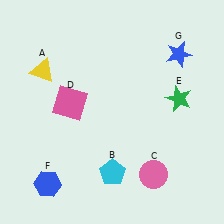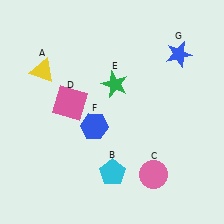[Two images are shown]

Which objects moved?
The objects that moved are: the green star (E), the blue hexagon (F).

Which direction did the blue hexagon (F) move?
The blue hexagon (F) moved up.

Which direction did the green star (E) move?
The green star (E) moved left.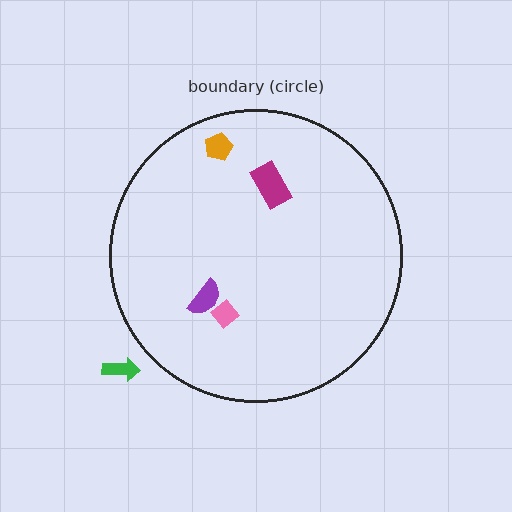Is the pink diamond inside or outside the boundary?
Inside.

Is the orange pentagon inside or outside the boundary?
Inside.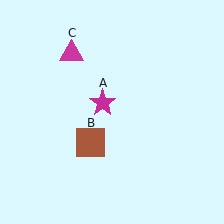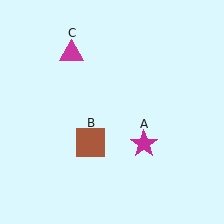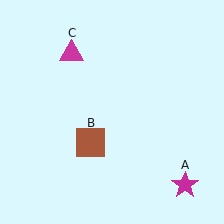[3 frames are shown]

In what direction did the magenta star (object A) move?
The magenta star (object A) moved down and to the right.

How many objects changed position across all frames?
1 object changed position: magenta star (object A).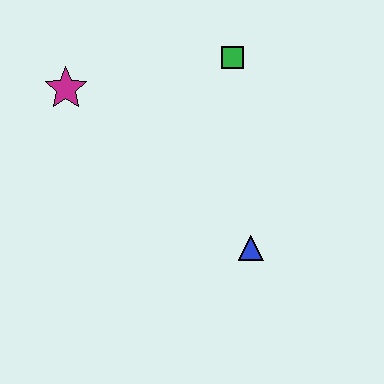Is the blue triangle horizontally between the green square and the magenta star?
No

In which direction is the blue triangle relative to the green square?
The blue triangle is below the green square.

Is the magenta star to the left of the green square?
Yes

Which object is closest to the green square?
The magenta star is closest to the green square.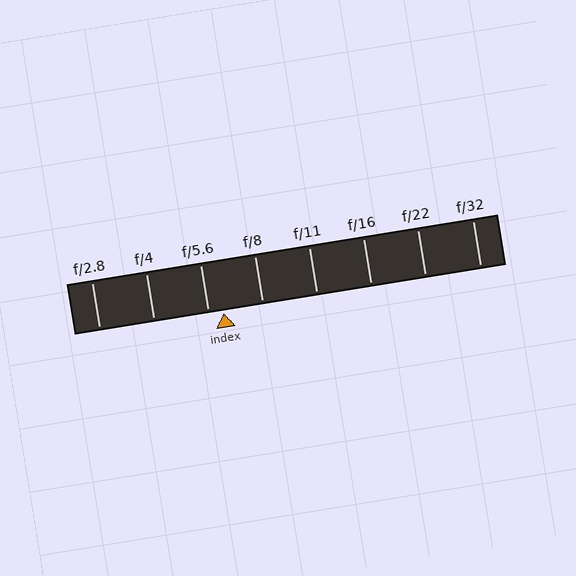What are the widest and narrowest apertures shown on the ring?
The widest aperture shown is f/2.8 and the narrowest is f/32.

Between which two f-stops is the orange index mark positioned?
The index mark is between f/5.6 and f/8.